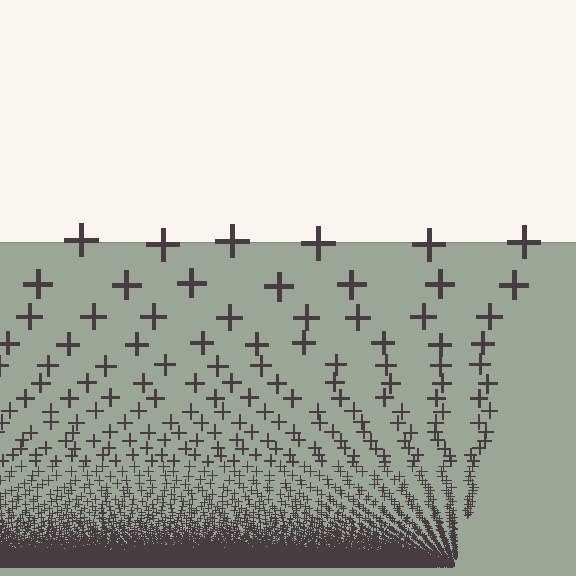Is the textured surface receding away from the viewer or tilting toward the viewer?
The surface appears to tilt toward the viewer. Texture elements get larger and sparser toward the top.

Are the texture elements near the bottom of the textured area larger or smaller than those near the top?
Smaller. The gradient is inverted — elements near the bottom are smaller and denser.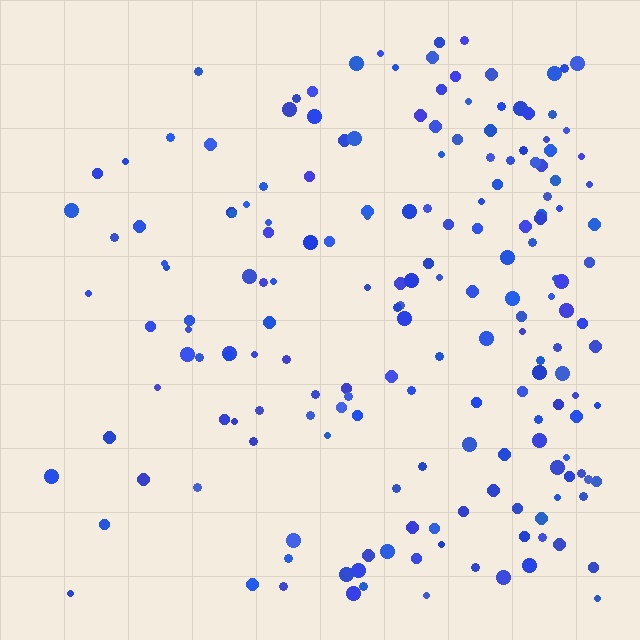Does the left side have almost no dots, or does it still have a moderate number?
Still a moderate number, just noticeably fewer than the right.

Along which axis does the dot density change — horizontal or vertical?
Horizontal.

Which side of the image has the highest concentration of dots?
The right.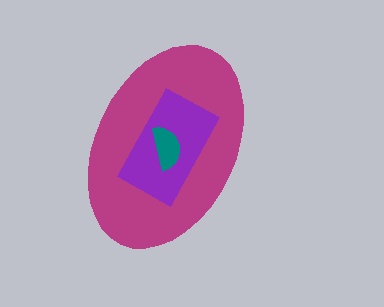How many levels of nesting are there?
3.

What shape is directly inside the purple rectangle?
The teal semicircle.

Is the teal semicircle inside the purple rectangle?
Yes.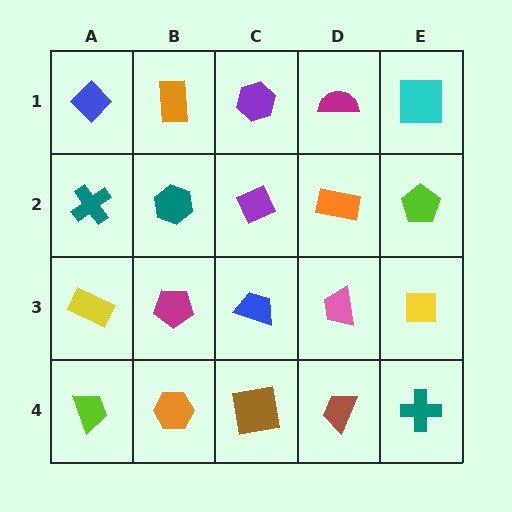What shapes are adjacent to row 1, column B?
A teal hexagon (row 2, column B), a blue diamond (row 1, column A), a purple hexagon (row 1, column C).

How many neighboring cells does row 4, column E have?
2.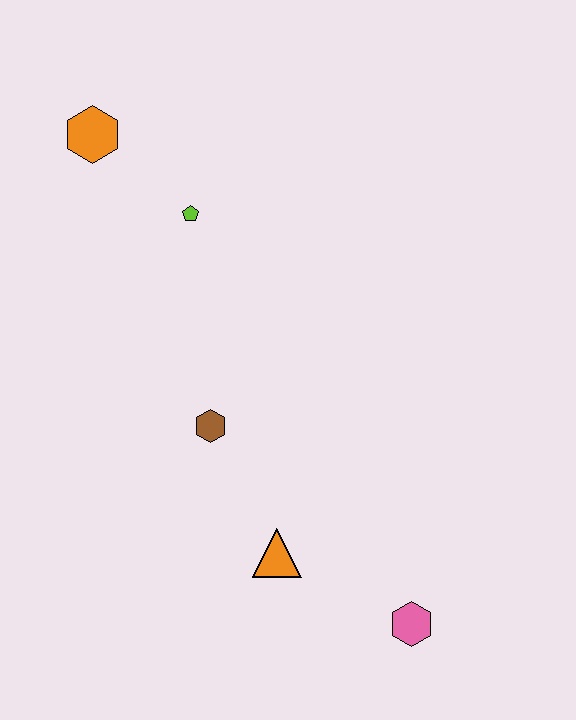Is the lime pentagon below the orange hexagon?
Yes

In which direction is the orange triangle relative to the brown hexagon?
The orange triangle is below the brown hexagon.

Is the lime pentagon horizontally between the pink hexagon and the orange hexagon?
Yes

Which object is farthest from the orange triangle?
The orange hexagon is farthest from the orange triangle.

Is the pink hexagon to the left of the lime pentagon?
No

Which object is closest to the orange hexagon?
The lime pentagon is closest to the orange hexagon.